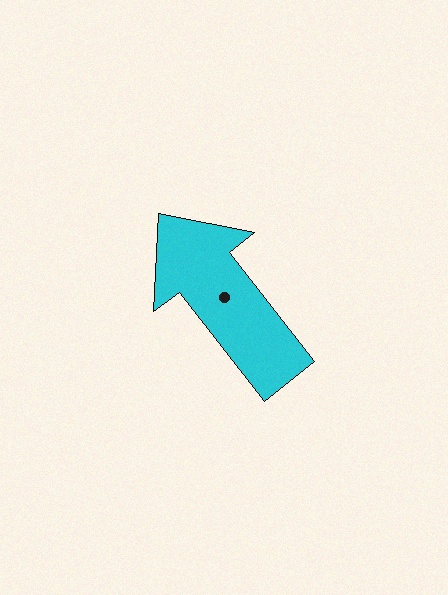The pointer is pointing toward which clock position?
Roughly 11 o'clock.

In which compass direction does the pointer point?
Northwest.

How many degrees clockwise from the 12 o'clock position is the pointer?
Approximately 322 degrees.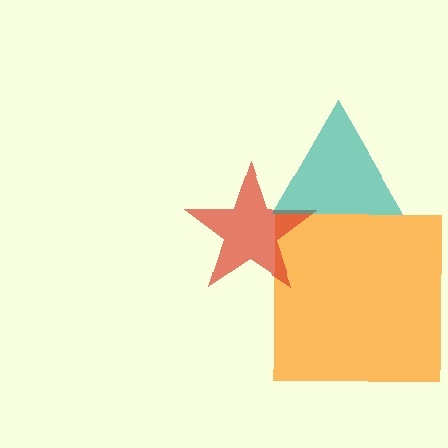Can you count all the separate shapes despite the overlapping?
Yes, there are 3 separate shapes.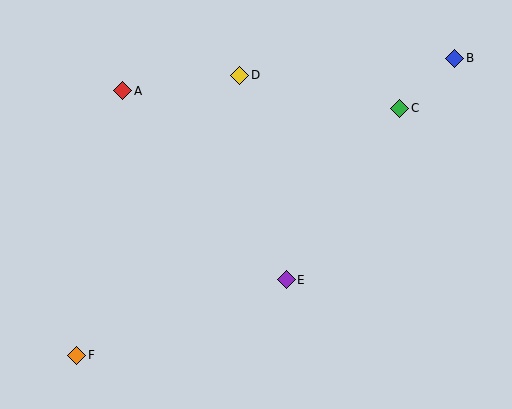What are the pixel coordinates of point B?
Point B is at (455, 58).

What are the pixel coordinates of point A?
Point A is at (123, 91).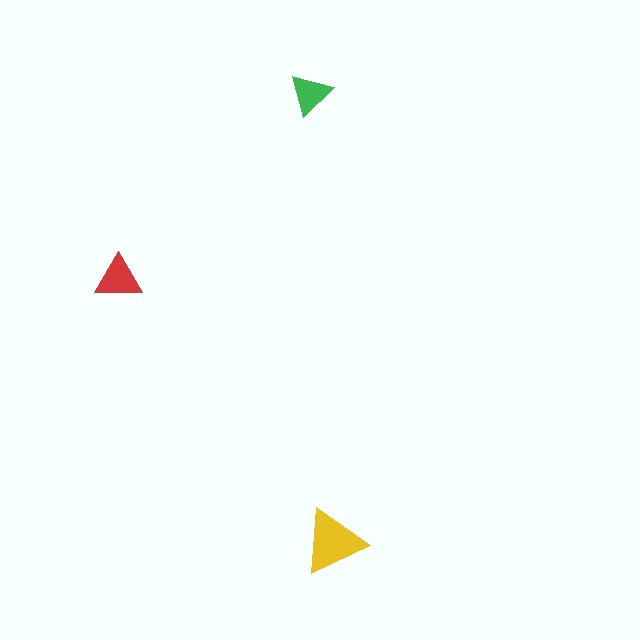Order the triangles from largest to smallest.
the yellow one, the red one, the green one.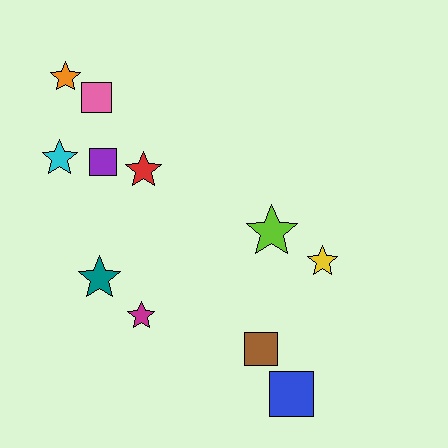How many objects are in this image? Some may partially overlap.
There are 11 objects.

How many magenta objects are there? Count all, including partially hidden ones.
There is 1 magenta object.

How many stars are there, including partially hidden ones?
There are 7 stars.